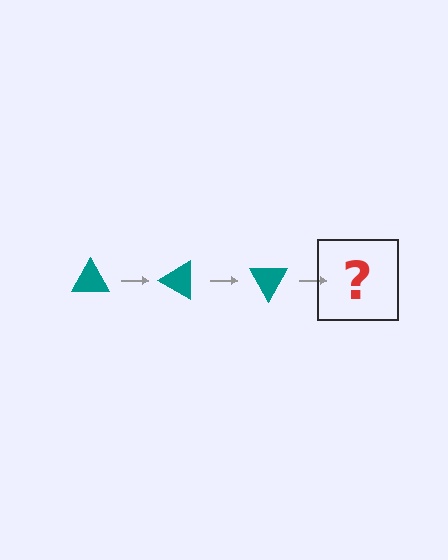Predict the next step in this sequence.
The next step is a teal triangle rotated 90 degrees.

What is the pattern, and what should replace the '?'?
The pattern is that the triangle rotates 30 degrees each step. The '?' should be a teal triangle rotated 90 degrees.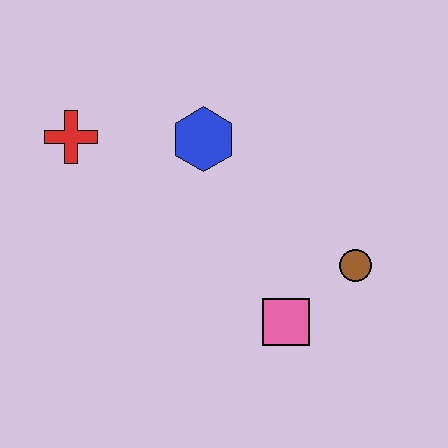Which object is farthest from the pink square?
The red cross is farthest from the pink square.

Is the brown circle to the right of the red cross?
Yes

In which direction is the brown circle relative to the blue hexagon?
The brown circle is to the right of the blue hexagon.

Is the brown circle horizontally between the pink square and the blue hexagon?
No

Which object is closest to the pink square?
The brown circle is closest to the pink square.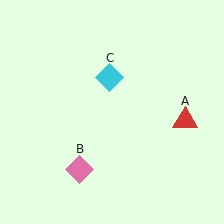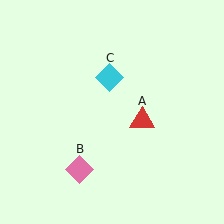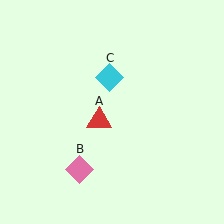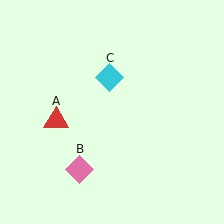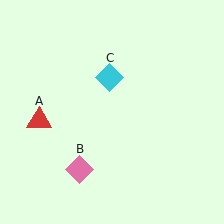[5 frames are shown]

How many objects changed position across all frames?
1 object changed position: red triangle (object A).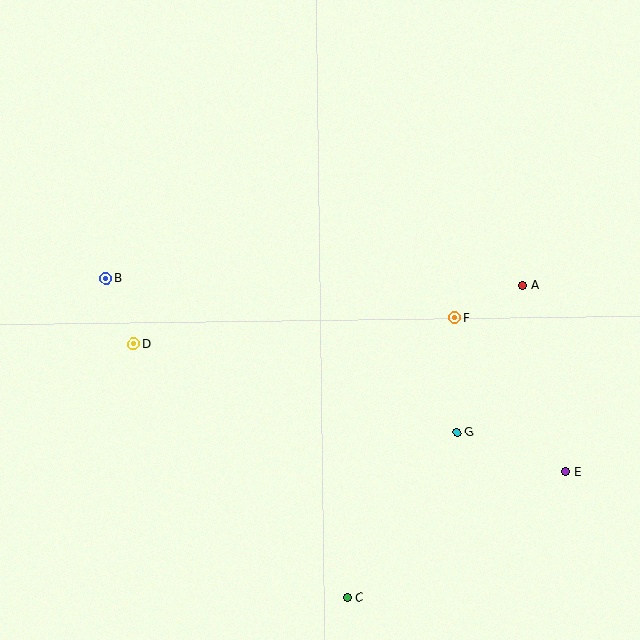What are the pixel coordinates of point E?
Point E is at (566, 471).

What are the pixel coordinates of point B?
Point B is at (106, 278).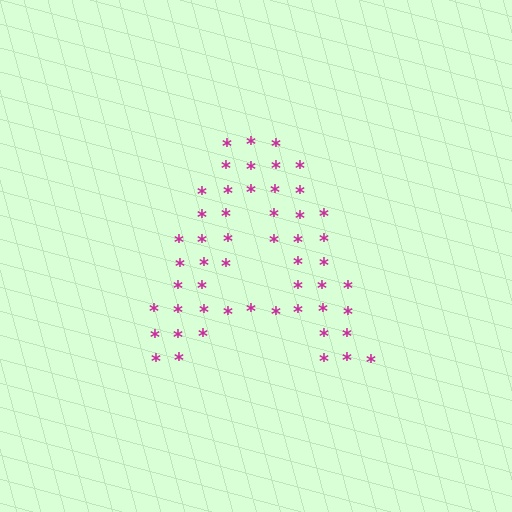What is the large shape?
The large shape is the letter A.